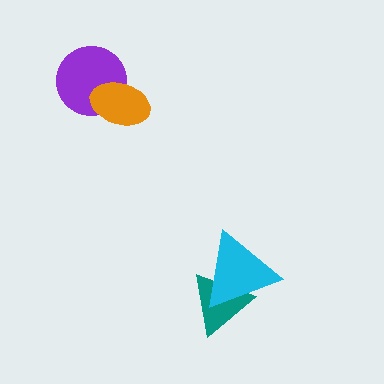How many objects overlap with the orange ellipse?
1 object overlaps with the orange ellipse.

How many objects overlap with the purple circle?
1 object overlaps with the purple circle.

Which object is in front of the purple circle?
The orange ellipse is in front of the purple circle.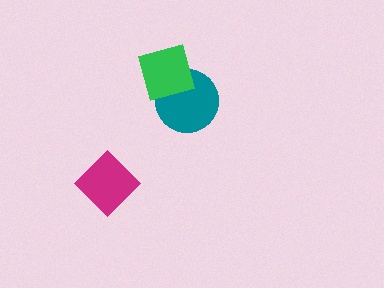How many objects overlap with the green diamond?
1 object overlaps with the green diamond.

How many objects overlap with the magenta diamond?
0 objects overlap with the magenta diamond.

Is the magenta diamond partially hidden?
No, no other shape covers it.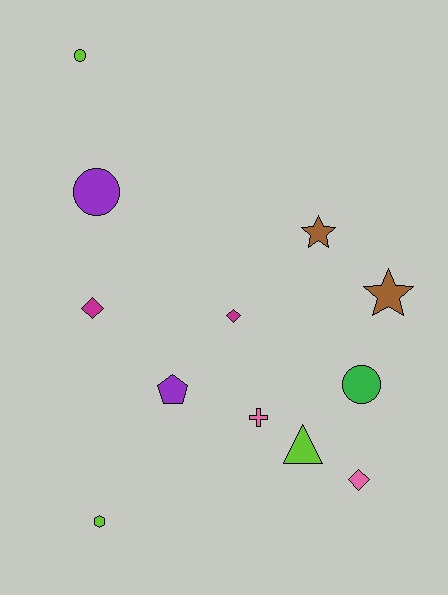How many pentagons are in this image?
There is 1 pentagon.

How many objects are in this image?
There are 12 objects.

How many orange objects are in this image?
There are no orange objects.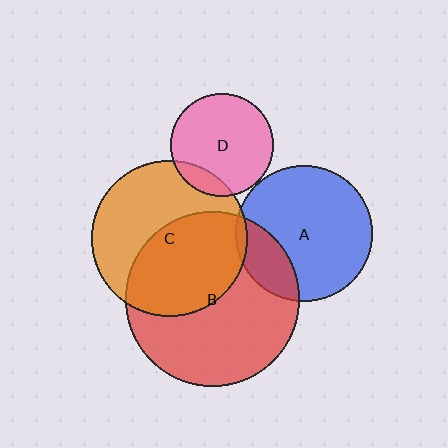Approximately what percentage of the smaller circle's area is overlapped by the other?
Approximately 15%.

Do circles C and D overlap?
Yes.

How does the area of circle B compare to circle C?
Approximately 1.3 times.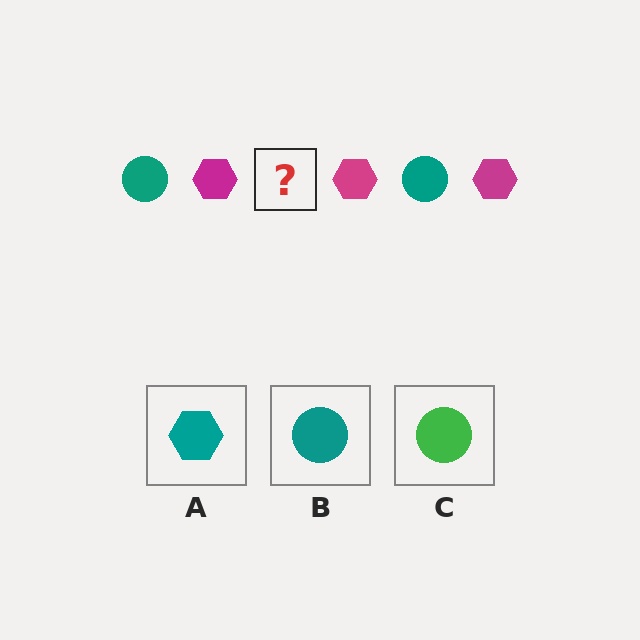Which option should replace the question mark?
Option B.